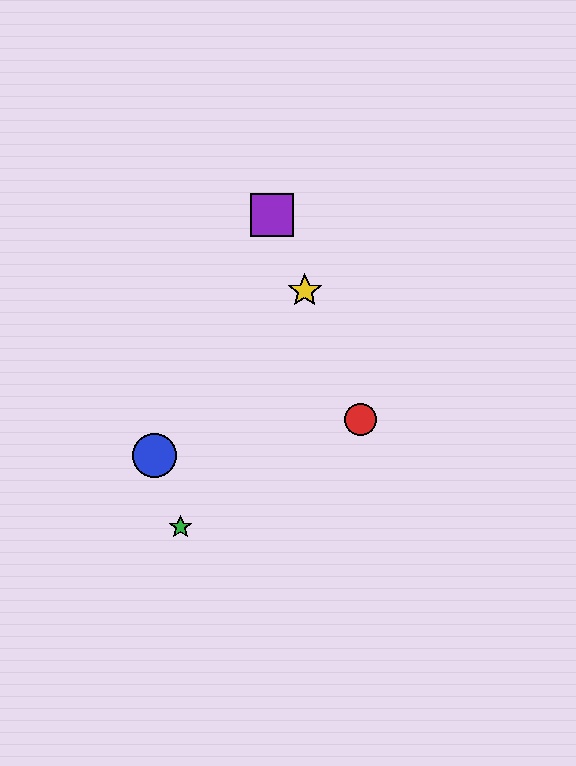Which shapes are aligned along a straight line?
The red circle, the yellow star, the purple square are aligned along a straight line.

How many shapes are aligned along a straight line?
3 shapes (the red circle, the yellow star, the purple square) are aligned along a straight line.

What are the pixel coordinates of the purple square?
The purple square is at (272, 215).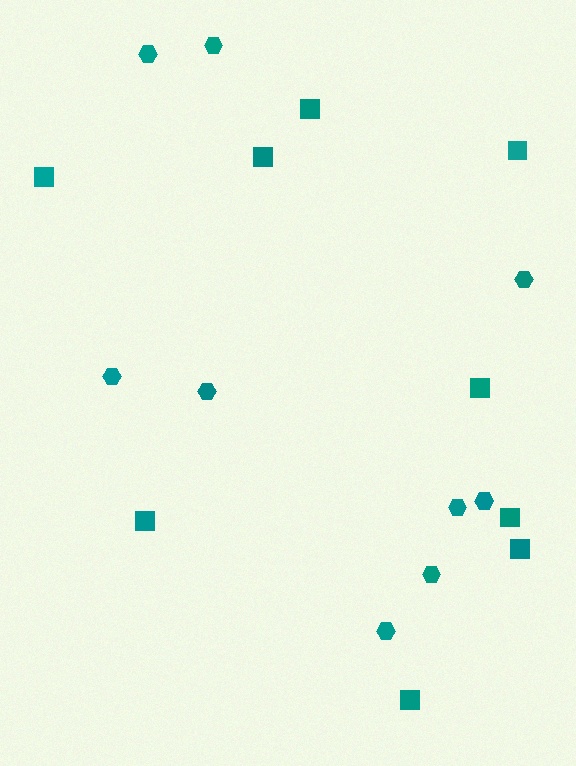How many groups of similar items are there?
There are 2 groups: one group of squares (9) and one group of hexagons (9).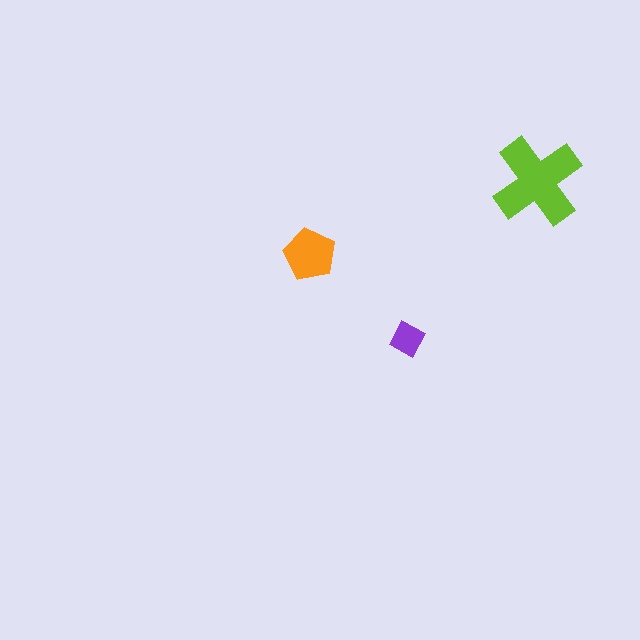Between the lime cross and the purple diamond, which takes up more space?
The lime cross.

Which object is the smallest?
The purple diamond.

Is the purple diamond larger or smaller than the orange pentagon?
Smaller.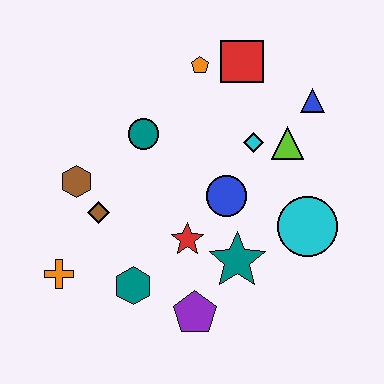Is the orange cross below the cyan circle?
Yes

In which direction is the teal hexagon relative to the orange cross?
The teal hexagon is to the right of the orange cross.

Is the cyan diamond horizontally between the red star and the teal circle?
No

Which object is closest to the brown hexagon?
The brown diamond is closest to the brown hexagon.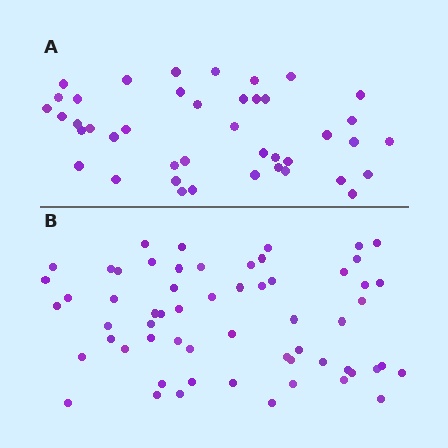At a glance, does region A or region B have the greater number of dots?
Region B (the bottom region) has more dots.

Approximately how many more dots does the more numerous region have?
Region B has approximately 20 more dots than region A.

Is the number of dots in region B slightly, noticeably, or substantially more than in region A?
Region B has noticeably more, but not dramatically so. The ratio is roughly 1.4 to 1.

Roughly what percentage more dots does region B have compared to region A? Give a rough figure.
About 45% more.